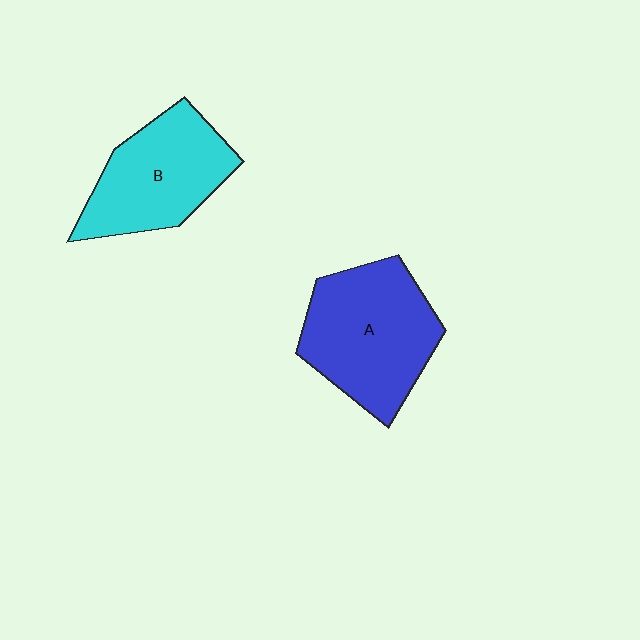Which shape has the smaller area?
Shape B (cyan).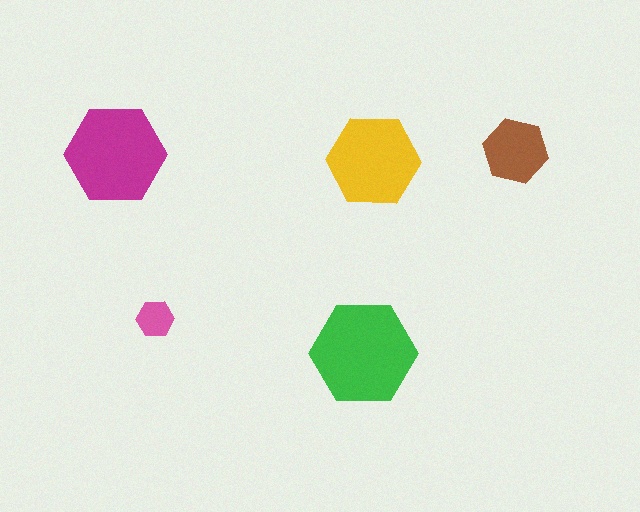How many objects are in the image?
There are 5 objects in the image.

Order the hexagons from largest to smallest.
the green one, the magenta one, the yellow one, the brown one, the pink one.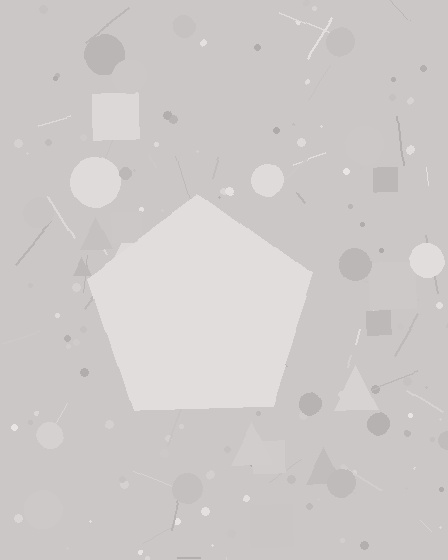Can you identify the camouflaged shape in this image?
The camouflaged shape is a pentagon.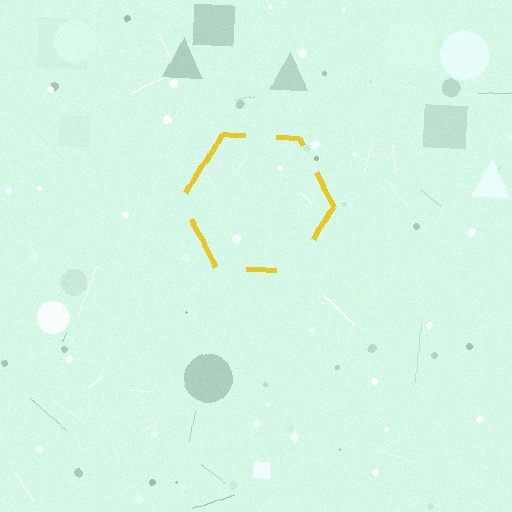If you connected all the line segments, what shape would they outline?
They would outline a hexagon.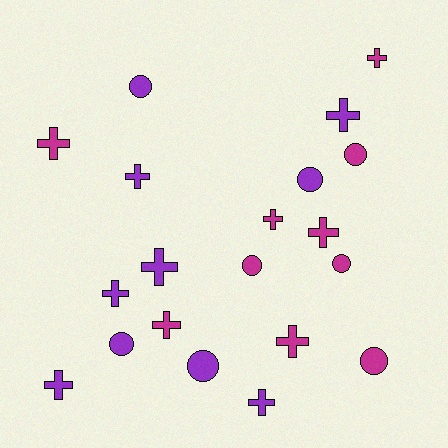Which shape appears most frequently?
Cross, with 12 objects.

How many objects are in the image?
There are 20 objects.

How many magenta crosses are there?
There are 6 magenta crosses.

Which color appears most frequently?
Purple, with 10 objects.